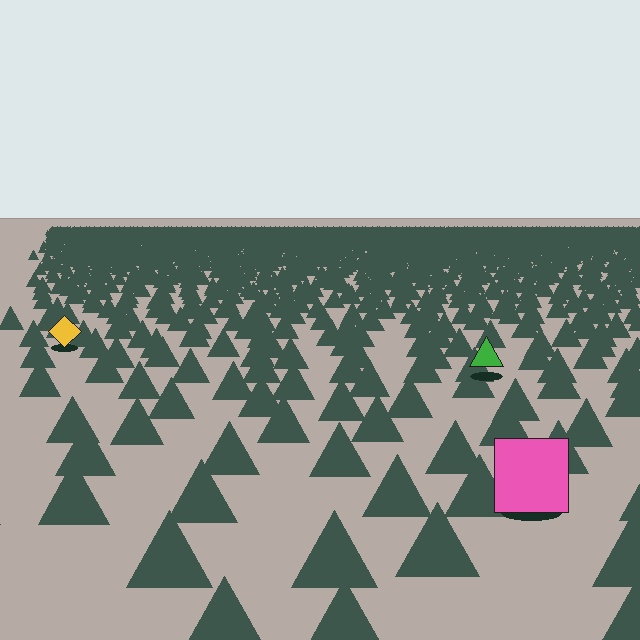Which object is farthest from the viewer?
The yellow diamond is farthest from the viewer. It appears smaller and the ground texture around it is denser.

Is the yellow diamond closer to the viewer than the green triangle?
No. The green triangle is closer — you can tell from the texture gradient: the ground texture is coarser near it.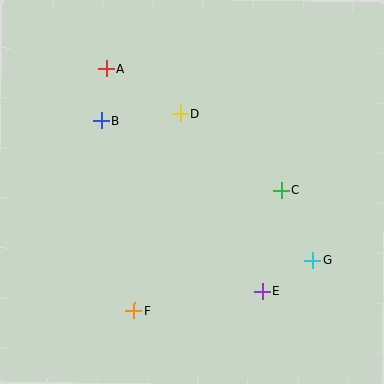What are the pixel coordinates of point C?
Point C is at (281, 191).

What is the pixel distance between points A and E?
The distance between A and E is 272 pixels.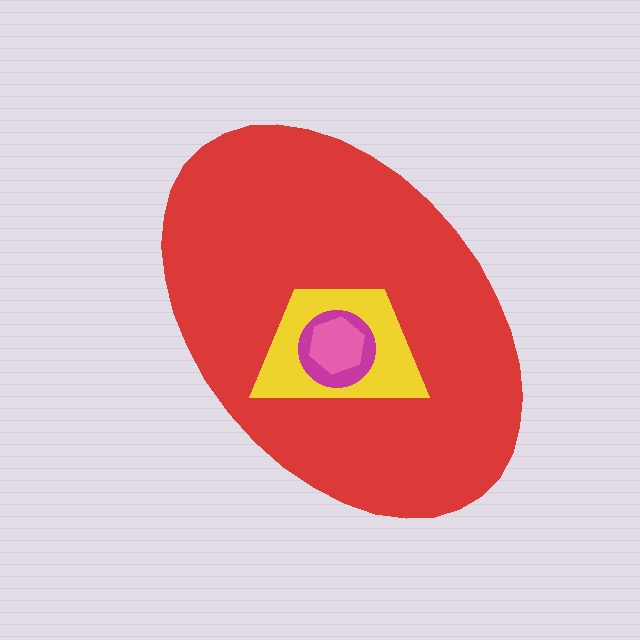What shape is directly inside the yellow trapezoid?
The magenta circle.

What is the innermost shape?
The pink hexagon.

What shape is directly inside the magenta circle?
The pink hexagon.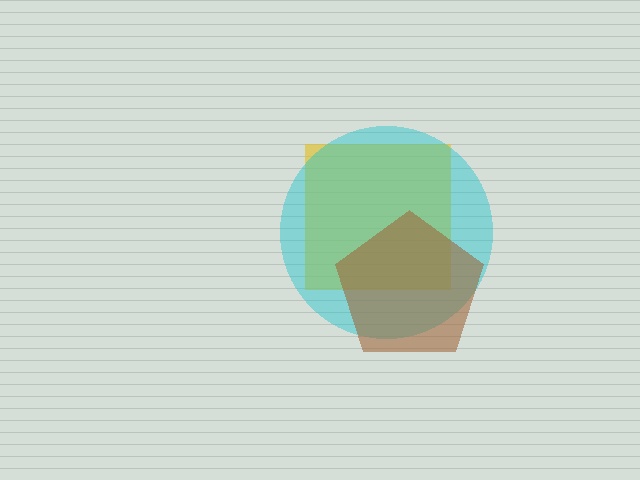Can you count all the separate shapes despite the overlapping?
Yes, there are 3 separate shapes.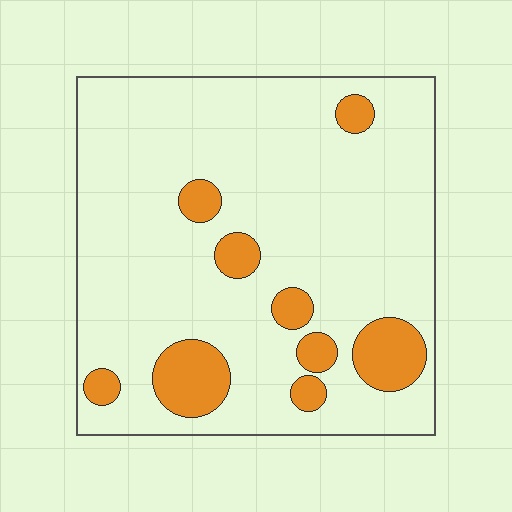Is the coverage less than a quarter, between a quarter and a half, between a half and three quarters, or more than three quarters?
Less than a quarter.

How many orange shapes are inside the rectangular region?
9.